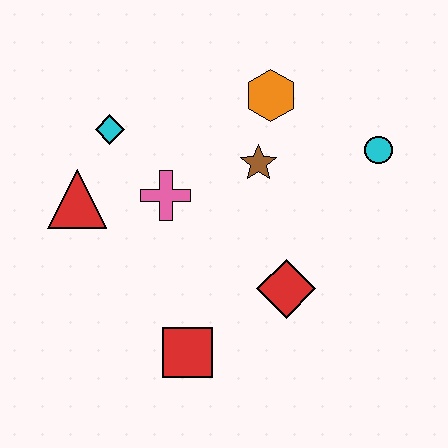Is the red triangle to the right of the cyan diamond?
No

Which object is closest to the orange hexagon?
The brown star is closest to the orange hexagon.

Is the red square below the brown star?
Yes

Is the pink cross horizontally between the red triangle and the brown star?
Yes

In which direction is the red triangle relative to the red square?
The red triangle is above the red square.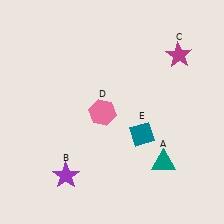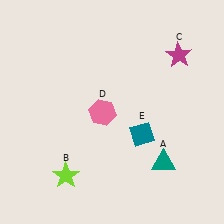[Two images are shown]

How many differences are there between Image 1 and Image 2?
There is 1 difference between the two images.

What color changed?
The star (B) changed from purple in Image 1 to lime in Image 2.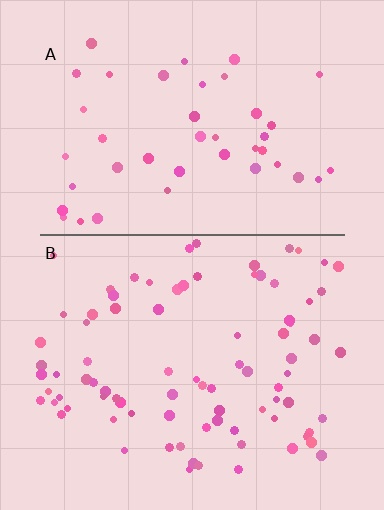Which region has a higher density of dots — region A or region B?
B (the bottom).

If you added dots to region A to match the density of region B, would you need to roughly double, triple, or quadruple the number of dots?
Approximately double.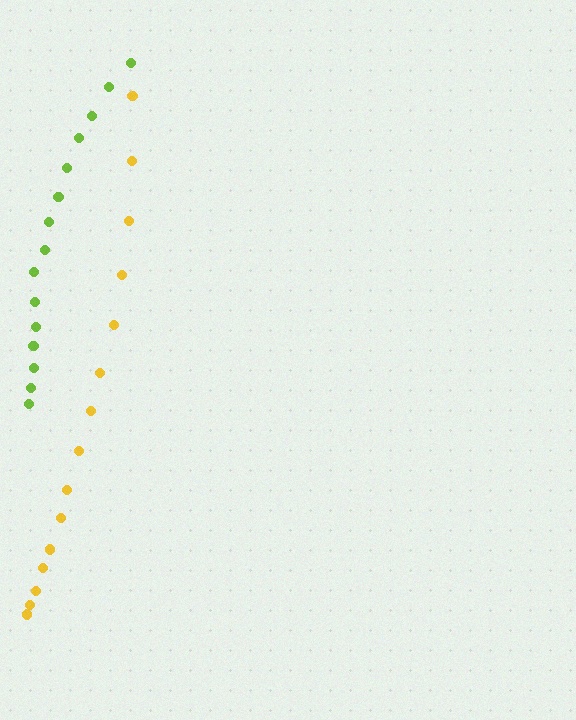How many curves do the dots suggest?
There are 2 distinct paths.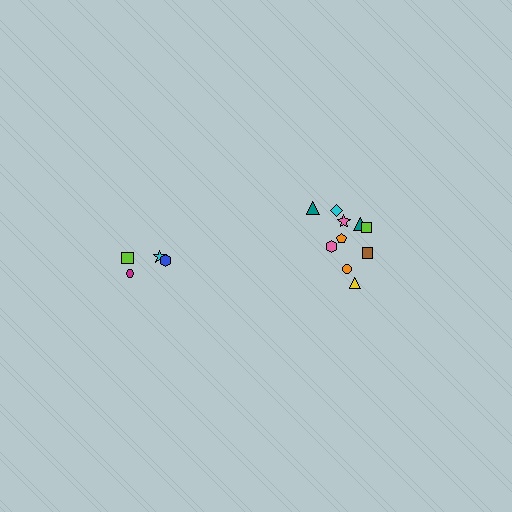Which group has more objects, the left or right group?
The right group.